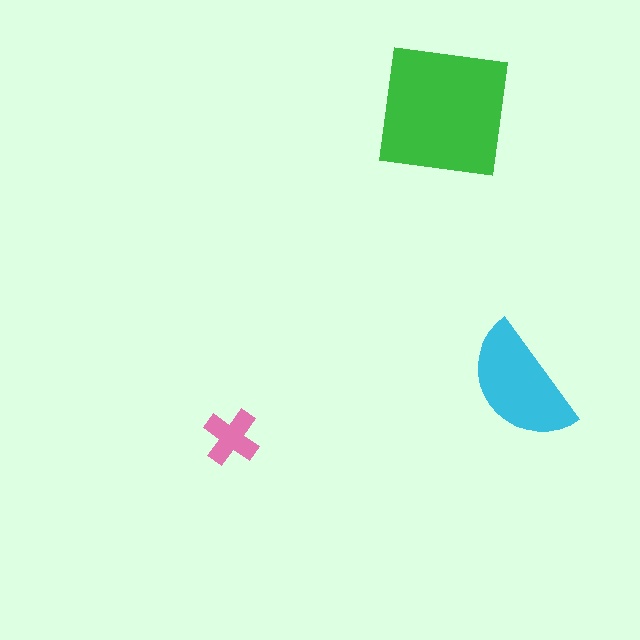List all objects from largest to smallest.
The green square, the cyan semicircle, the pink cross.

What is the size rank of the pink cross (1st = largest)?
3rd.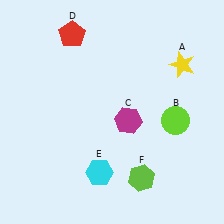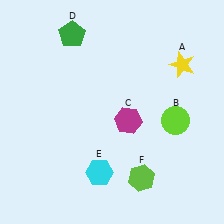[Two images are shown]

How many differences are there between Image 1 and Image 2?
There is 1 difference between the two images.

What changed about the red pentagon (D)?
In Image 1, D is red. In Image 2, it changed to green.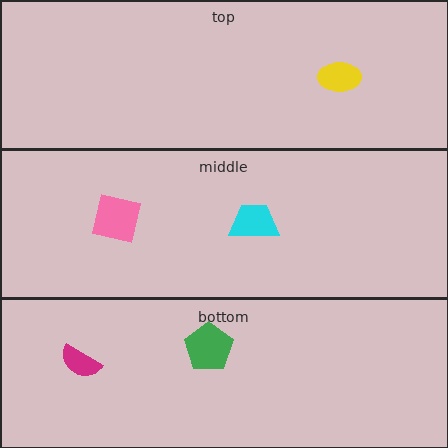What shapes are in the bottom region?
The magenta semicircle, the green pentagon.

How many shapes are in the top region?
1.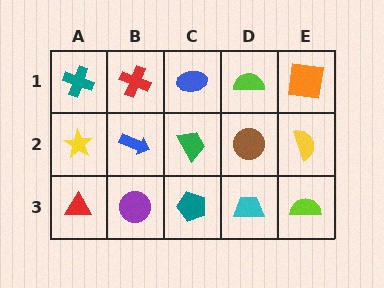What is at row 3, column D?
A cyan trapezoid.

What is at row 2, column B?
A blue arrow.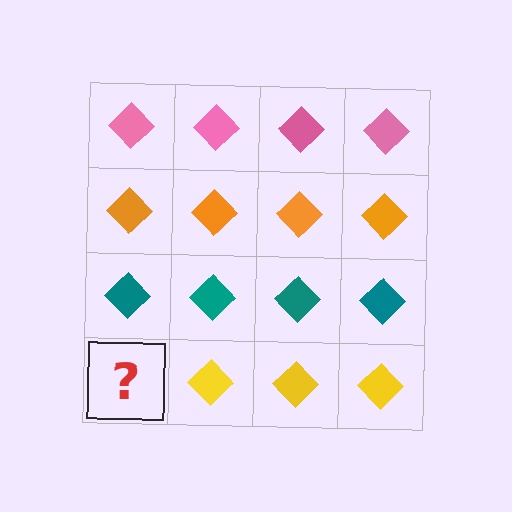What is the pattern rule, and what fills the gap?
The rule is that each row has a consistent color. The gap should be filled with a yellow diamond.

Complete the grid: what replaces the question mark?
The question mark should be replaced with a yellow diamond.